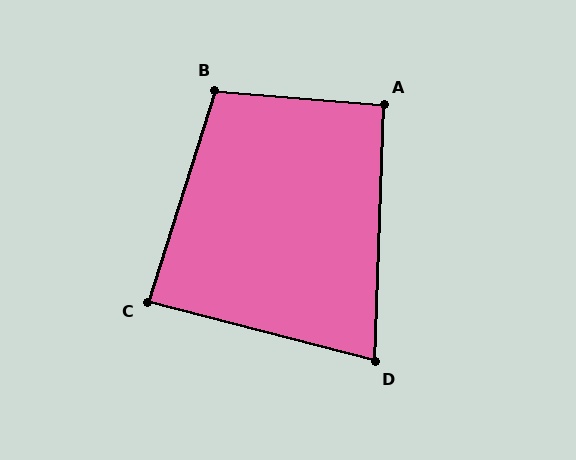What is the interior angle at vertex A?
Approximately 93 degrees (approximately right).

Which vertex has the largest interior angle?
B, at approximately 103 degrees.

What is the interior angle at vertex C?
Approximately 87 degrees (approximately right).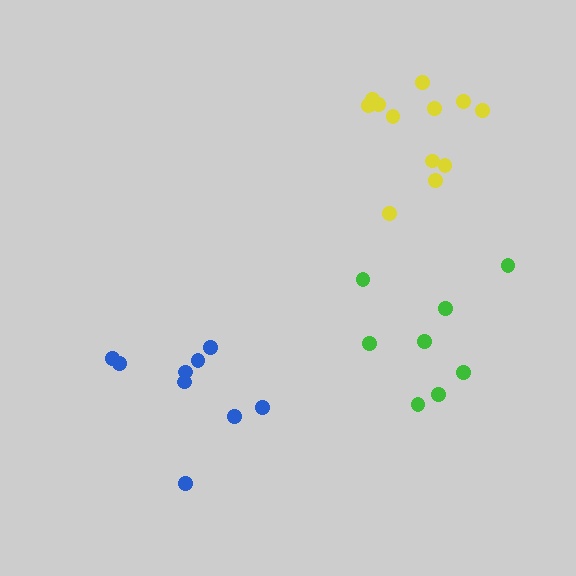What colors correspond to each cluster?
The clusters are colored: blue, yellow, green.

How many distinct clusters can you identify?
There are 3 distinct clusters.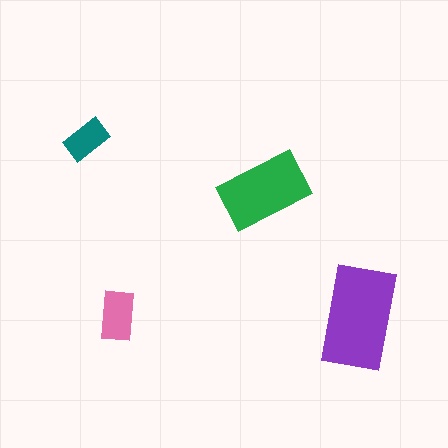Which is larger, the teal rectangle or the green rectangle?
The green one.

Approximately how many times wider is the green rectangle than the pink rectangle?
About 1.5 times wider.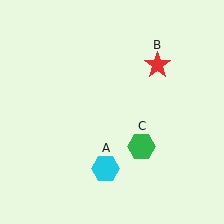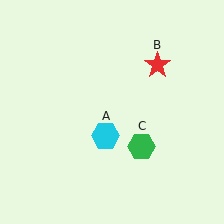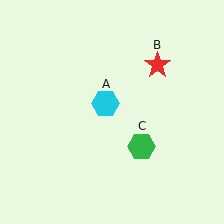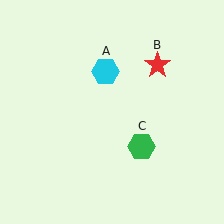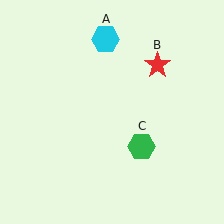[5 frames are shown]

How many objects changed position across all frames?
1 object changed position: cyan hexagon (object A).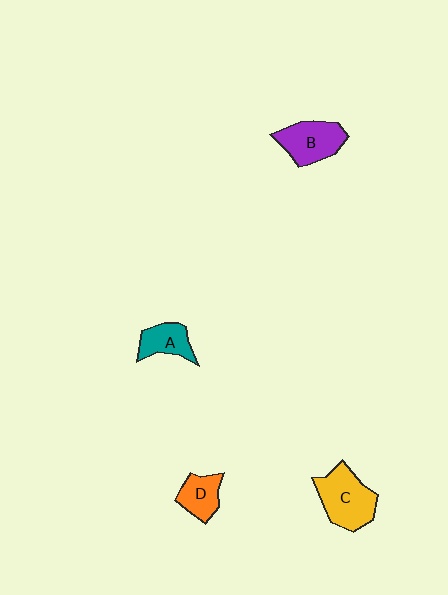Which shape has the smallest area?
Shape A (teal).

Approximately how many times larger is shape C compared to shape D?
Approximately 1.7 times.